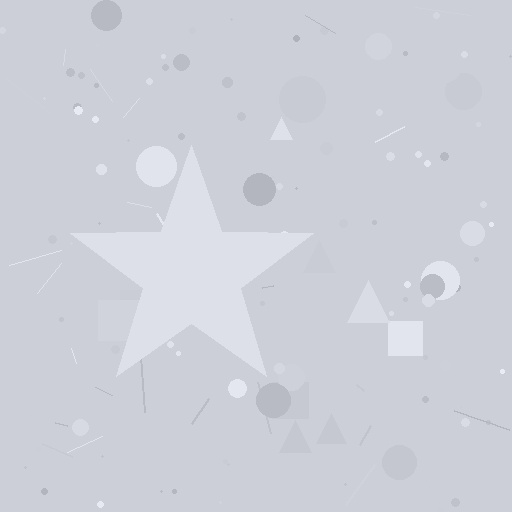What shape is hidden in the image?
A star is hidden in the image.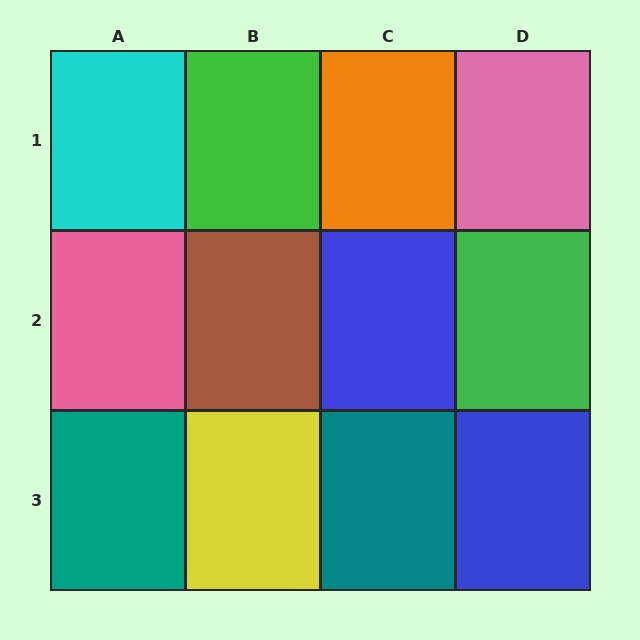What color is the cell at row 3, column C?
Teal.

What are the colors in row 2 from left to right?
Pink, brown, blue, green.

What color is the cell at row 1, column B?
Green.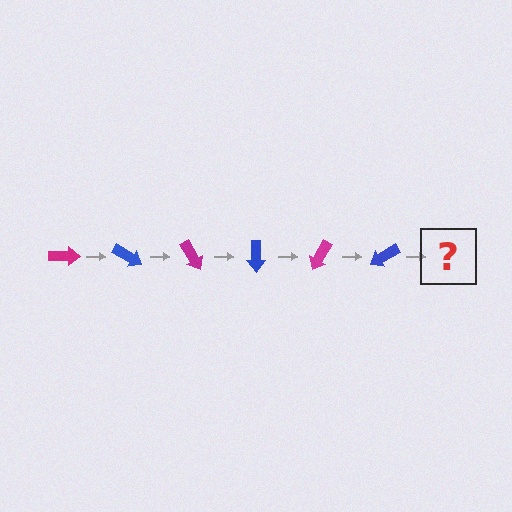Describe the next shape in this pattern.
It should be a magenta arrow, rotated 180 degrees from the start.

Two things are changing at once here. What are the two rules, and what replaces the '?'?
The two rules are that it rotates 30 degrees each step and the color cycles through magenta and blue. The '?' should be a magenta arrow, rotated 180 degrees from the start.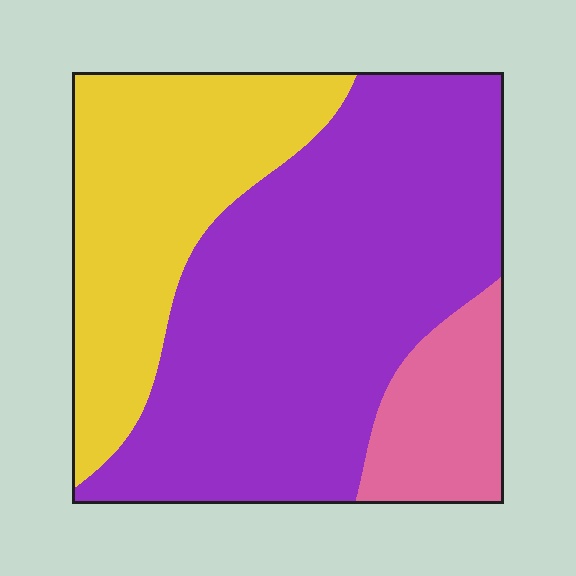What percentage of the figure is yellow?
Yellow covers 30% of the figure.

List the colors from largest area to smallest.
From largest to smallest: purple, yellow, pink.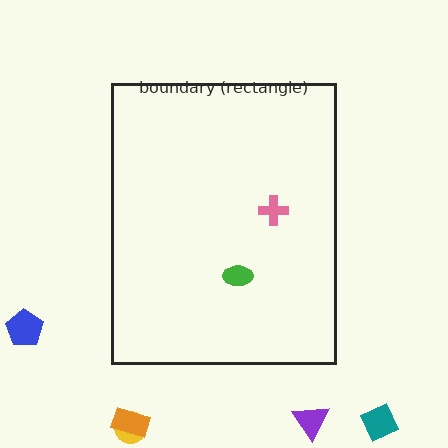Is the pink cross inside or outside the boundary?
Inside.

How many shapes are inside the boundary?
2 inside, 5 outside.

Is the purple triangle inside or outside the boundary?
Outside.